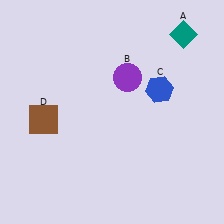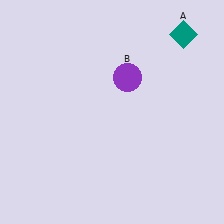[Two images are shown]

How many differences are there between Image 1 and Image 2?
There are 2 differences between the two images.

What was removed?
The blue hexagon (C), the brown square (D) were removed in Image 2.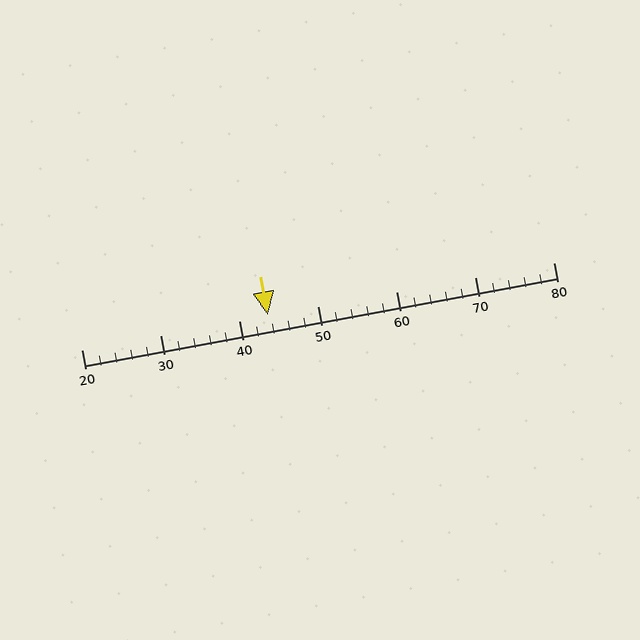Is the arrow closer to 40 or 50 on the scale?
The arrow is closer to 40.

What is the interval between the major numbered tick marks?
The major tick marks are spaced 10 units apart.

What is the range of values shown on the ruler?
The ruler shows values from 20 to 80.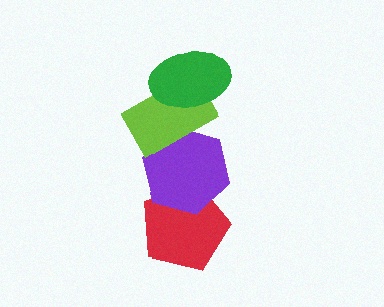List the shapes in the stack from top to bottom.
From top to bottom: the green ellipse, the lime rectangle, the purple hexagon, the red pentagon.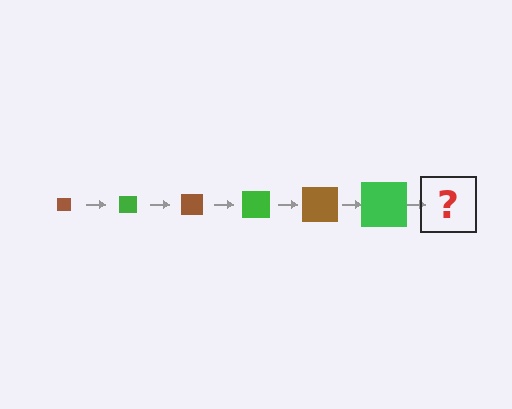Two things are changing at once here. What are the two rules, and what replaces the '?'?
The two rules are that the square grows larger each step and the color cycles through brown and green. The '?' should be a brown square, larger than the previous one.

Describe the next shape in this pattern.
It should be a brown square, larger than the previous one.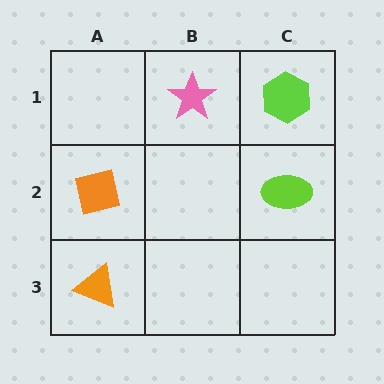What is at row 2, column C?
A lime ellipse.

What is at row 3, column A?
An orange triangle.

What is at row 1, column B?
A pink star.